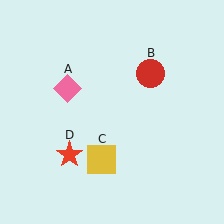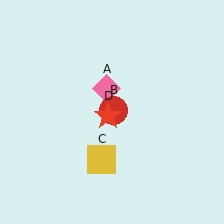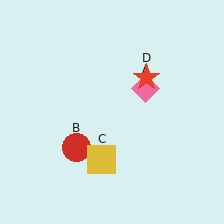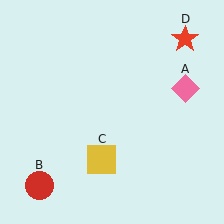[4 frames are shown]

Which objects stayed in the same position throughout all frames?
Yellow square (object C) remained stationary.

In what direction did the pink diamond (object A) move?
The pink diamond (object A) moved right.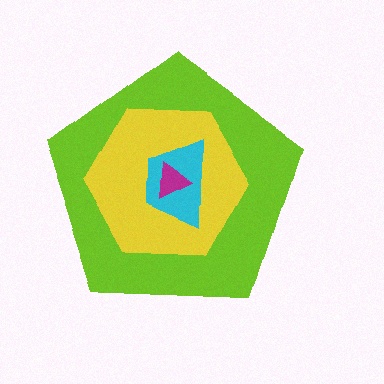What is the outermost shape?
The lime pentagon.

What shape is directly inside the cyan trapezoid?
The magenta triangle.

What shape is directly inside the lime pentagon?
The yellow hexagon.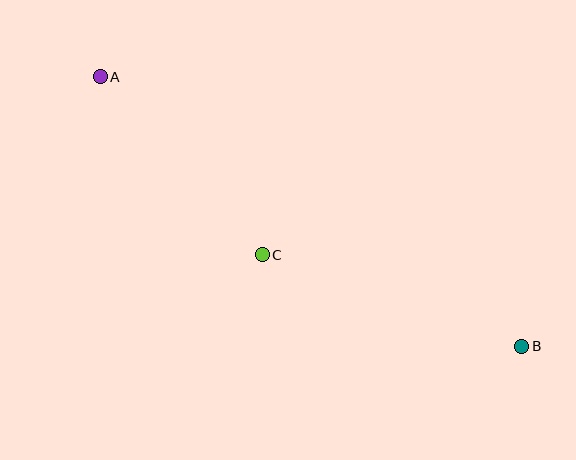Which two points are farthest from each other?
Points A and B are farthest from each other.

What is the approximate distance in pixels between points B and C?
The distance between B and C is approximately 275 pixels.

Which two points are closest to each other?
Points A and C are closest to each other.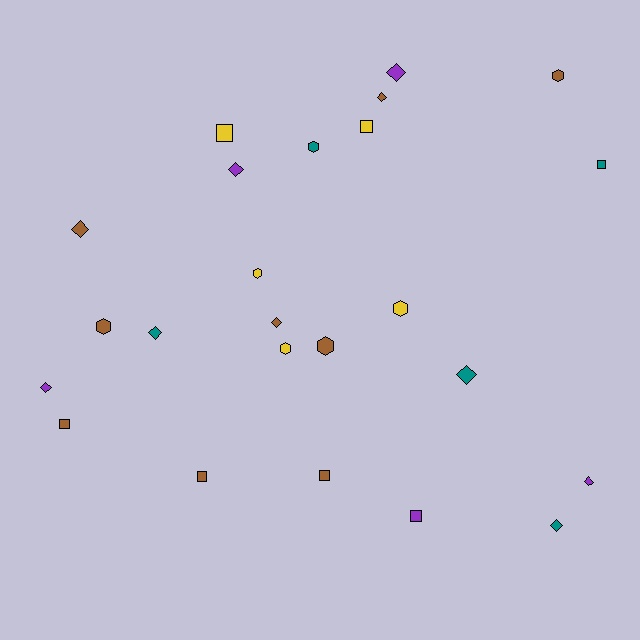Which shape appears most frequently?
Diamond, with 10 objects.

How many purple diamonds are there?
There are 4 purple diamonds.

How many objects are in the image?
There are 24 objects.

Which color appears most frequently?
Brown, with 9 objects.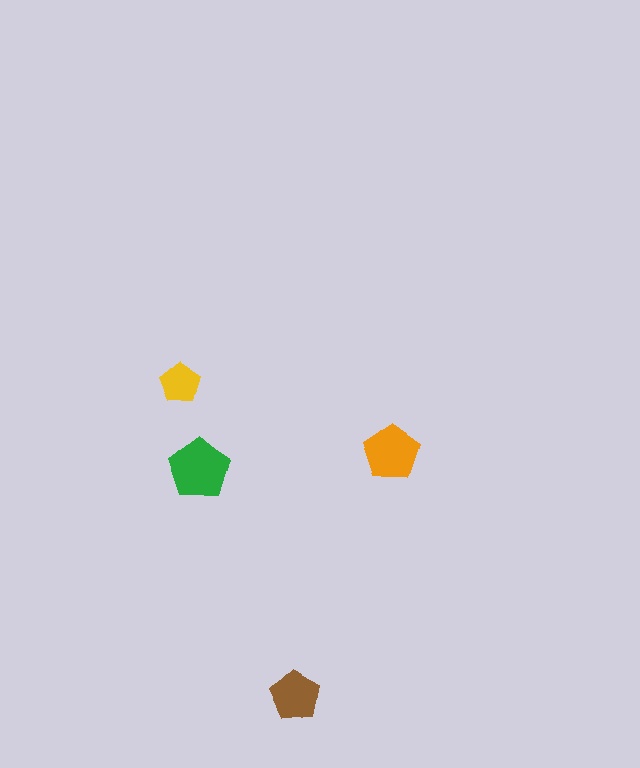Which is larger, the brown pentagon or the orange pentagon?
The orange one.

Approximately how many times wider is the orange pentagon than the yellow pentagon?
About 1.5 times wider.